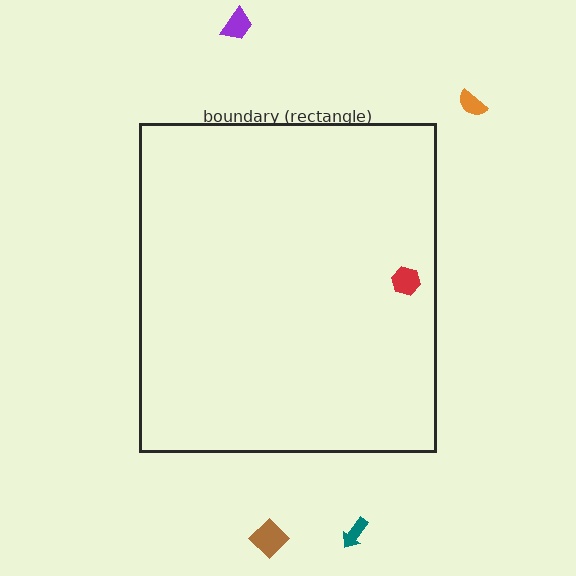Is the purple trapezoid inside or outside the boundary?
Outside.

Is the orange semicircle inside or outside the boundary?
Outside.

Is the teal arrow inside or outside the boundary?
Outside.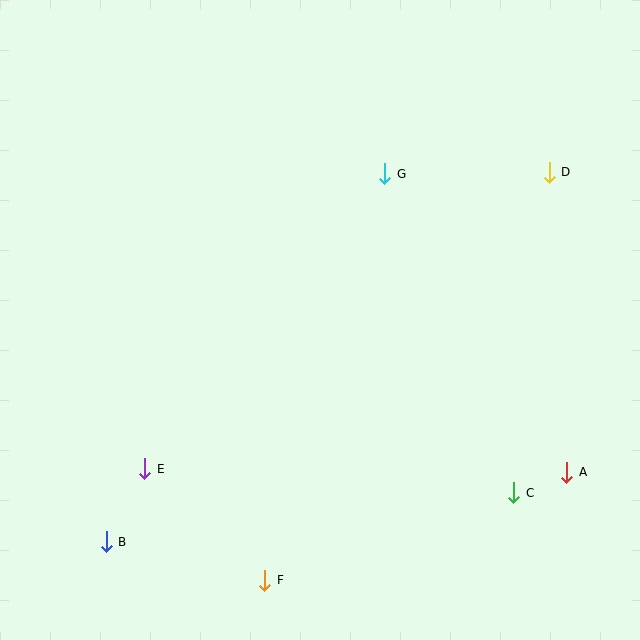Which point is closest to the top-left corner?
Point G is closest to the top-left corner.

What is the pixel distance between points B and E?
The distance between B and E is 82 pixels.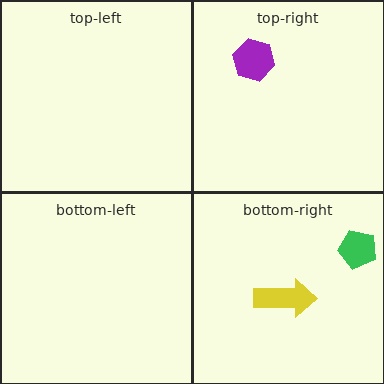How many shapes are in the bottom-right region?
2.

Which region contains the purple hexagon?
The top-right region.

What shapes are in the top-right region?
The purple hexagon.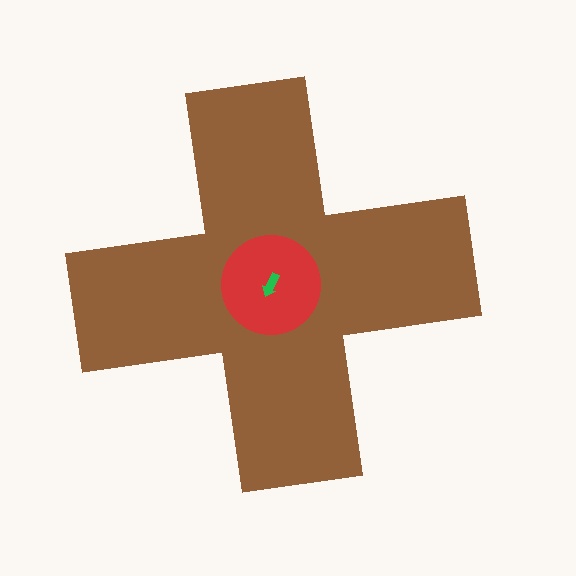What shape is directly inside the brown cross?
The red circle.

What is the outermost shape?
The brown cross.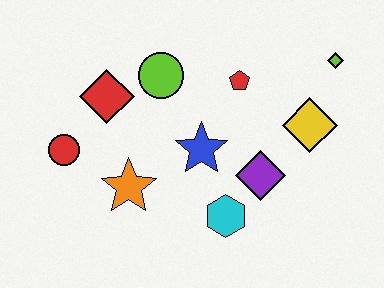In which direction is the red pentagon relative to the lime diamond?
The red pentagon is to the left of the lime diamond.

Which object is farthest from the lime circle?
The lime diamond is farthest from the lime circle.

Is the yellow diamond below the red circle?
No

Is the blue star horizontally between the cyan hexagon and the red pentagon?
No